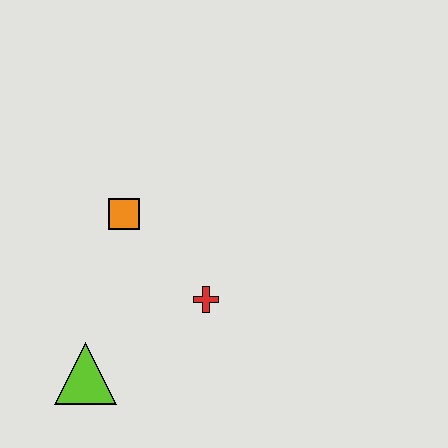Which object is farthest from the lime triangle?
The orange square is farthest from the lime triangle.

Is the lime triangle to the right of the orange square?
No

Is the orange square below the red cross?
No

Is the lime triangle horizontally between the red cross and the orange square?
No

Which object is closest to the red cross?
The orange square is closest to the red cross.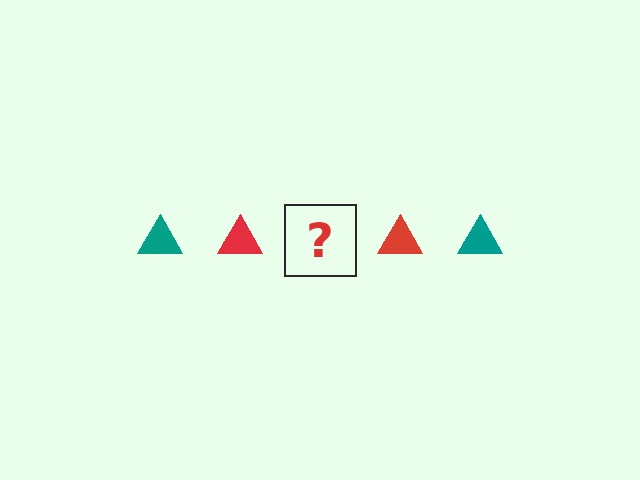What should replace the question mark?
The question mark should be replaced with a teal triangle.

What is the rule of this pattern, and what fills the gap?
The rule is that the pattern cycles through teal, red triangles. The gap should be filled with a teal triangle.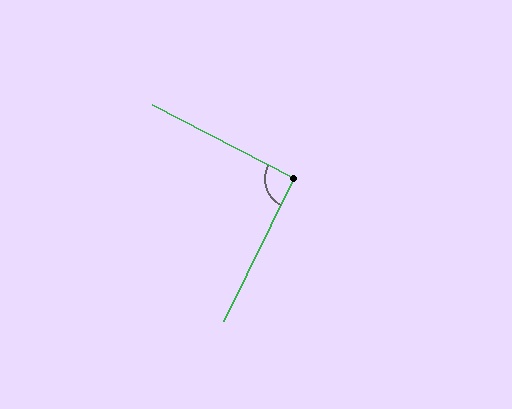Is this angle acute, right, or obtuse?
It is approximately a right angle.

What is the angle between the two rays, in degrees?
Approximately 91 degrees.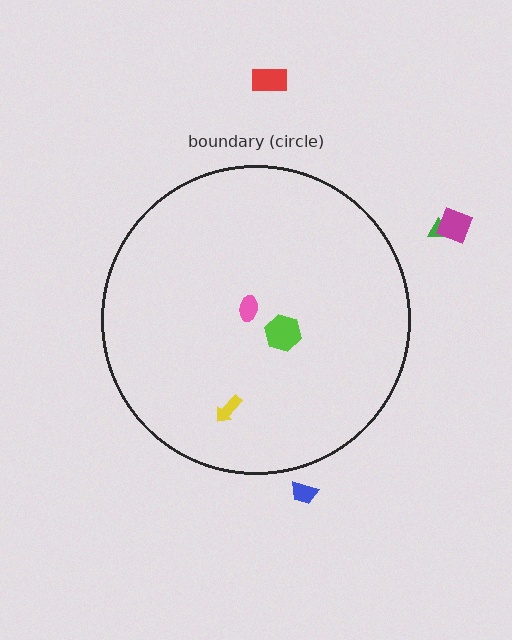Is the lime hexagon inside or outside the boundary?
Inside.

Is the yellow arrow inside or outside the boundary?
Inside.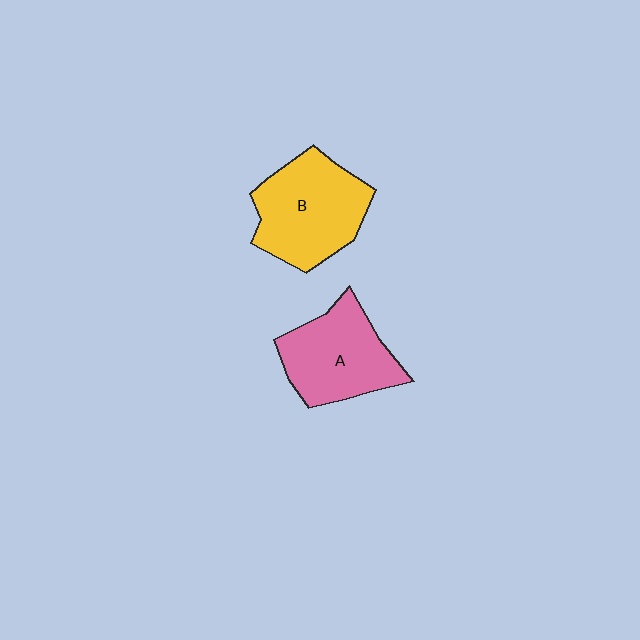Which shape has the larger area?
Shape B (yellow).